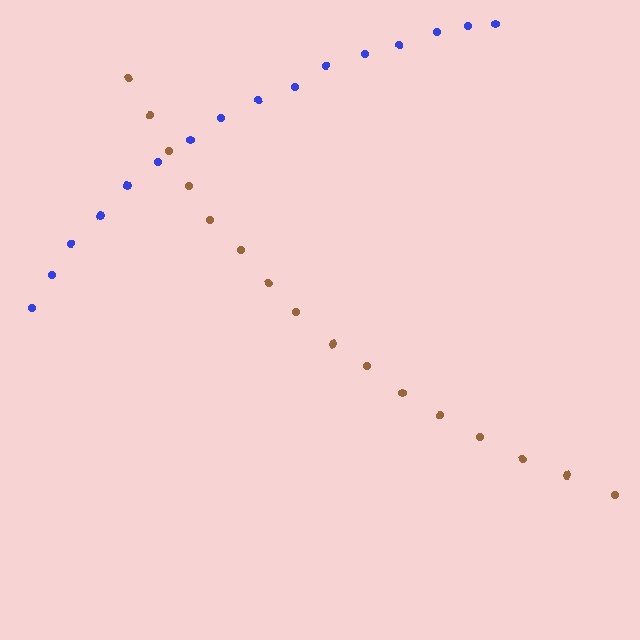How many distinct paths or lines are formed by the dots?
There are 2 distinct paths.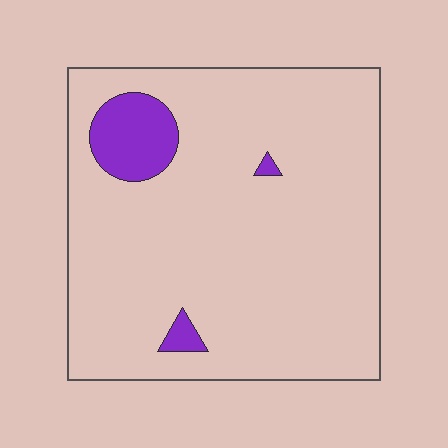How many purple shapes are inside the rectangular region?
3.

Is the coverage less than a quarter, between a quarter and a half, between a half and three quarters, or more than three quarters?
Less than a quarter.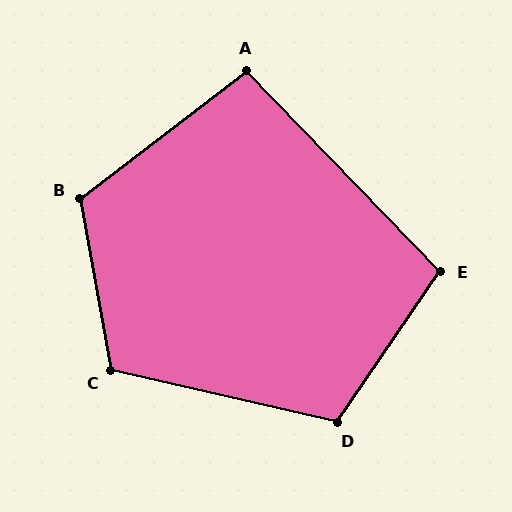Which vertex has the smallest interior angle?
A, at approximately 97 degrees.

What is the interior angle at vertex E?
Approximately 102 degrees (obtuse).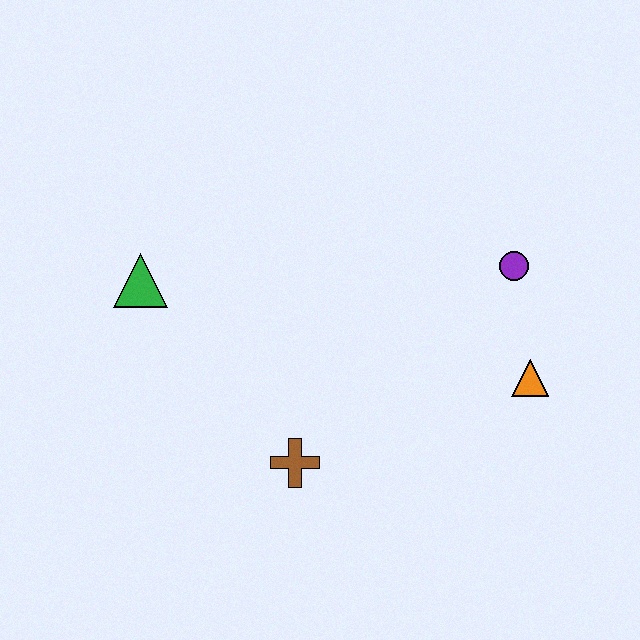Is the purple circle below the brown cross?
No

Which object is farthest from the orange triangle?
The green triangle is farthest from the orange triangle.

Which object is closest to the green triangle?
The brown cross is closest to the green triangle.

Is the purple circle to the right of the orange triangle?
No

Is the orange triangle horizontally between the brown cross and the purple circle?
No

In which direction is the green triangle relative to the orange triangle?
The green triangle is to the left of the orange triangle.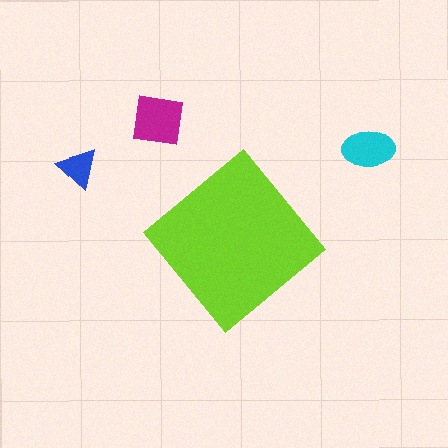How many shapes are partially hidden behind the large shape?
0 shapes are partially hidden.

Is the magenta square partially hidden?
No, the magenta square is fully visible.